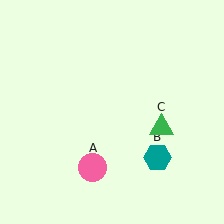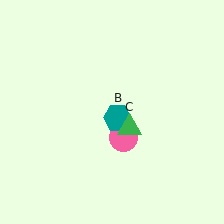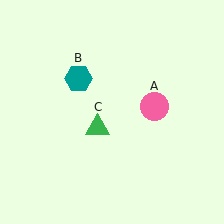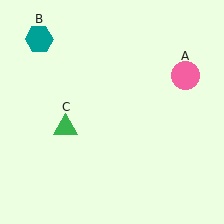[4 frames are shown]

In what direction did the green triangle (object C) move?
The green triangle (object C) moved left.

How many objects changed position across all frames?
3 objects changed position: pink circle (object A), teal hexagon (object B), green triangle (object C).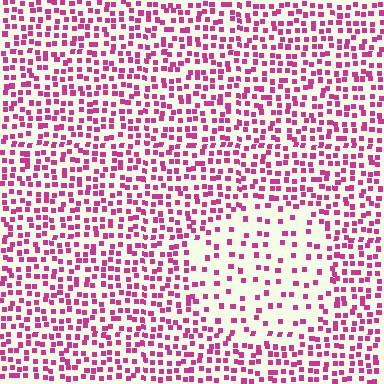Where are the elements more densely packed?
The elements are more densely packed outside the circle boundary.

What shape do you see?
I see a circle.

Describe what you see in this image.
The image contains small magenta elements arranged at two different densities. A circle-shaped region is visible where the elements are less densely packed than the surrounding area.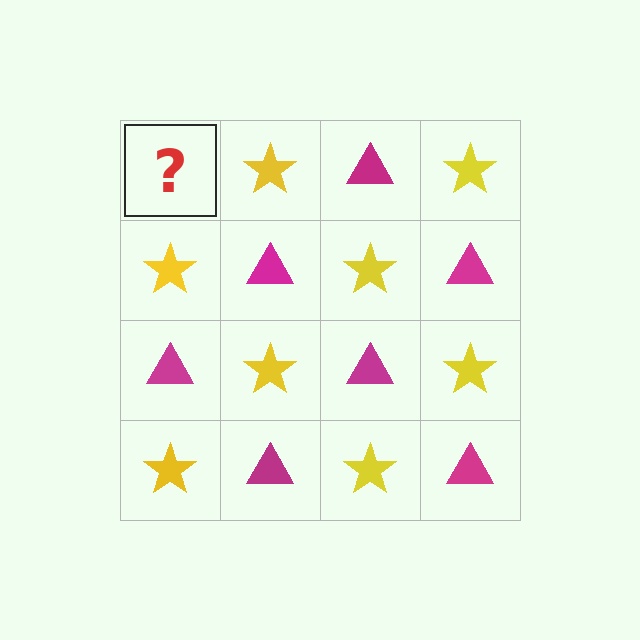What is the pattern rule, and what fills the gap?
The rule is that it alternates magenta triangle and yellow star in a checkerboard pattern. The gap should be filled with a magenta triangle.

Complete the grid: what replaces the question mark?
The question mark should be replaced with a magenta triangle.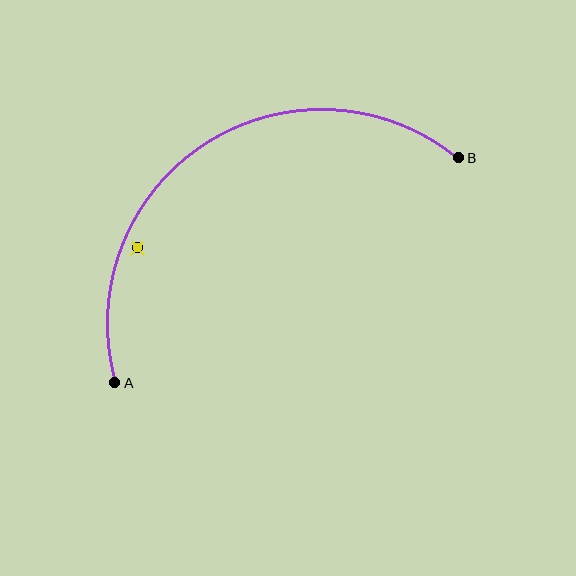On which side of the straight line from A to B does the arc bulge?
The arc bulges above the straight line connecting A and B.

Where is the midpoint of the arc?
The arc midpoint is the point on the curve farthest from the straight line joining A and B. It sits above that line.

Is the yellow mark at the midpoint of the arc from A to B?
No — the yellow mark does not lie on the arc at all. It sits slightly inside the curve.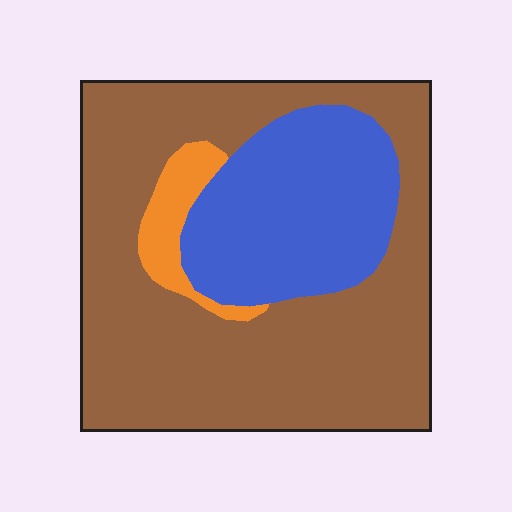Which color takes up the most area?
Brown, at roughly 65%.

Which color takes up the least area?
Orange, at roughly 5%.